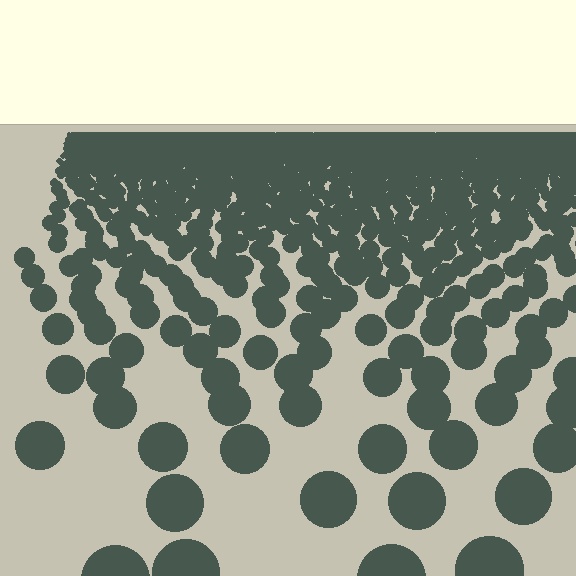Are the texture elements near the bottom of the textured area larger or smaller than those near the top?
Larger. Near the bottom, elements are closer to the viewer and appear at a bigger on-screen size.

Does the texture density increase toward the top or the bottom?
Density increases toward the top.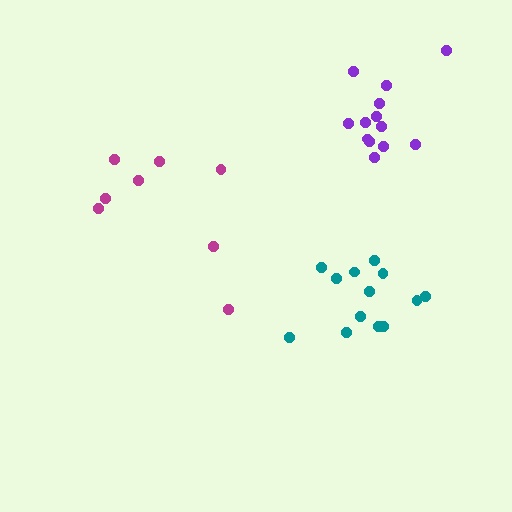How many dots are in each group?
Group 1: 13 dots, Group 2: 8 dots, Group 3: 13 dots (34 total).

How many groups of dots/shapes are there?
There are 3 groups.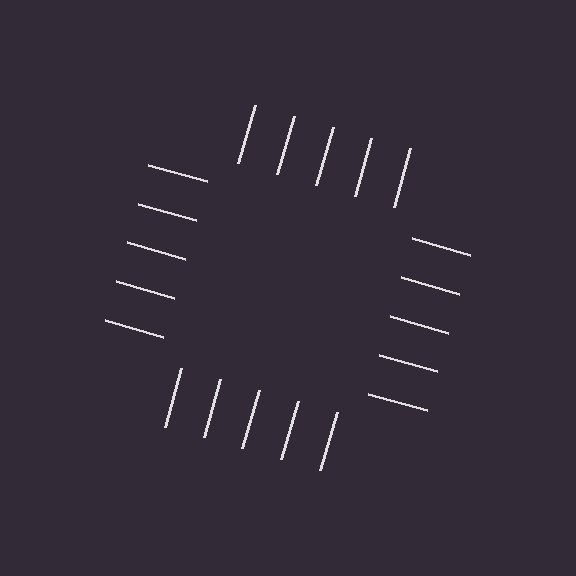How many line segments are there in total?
20 — 5 along each of the 4 edges.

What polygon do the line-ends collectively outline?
An illusory square — the line segments terminate on its edges but no continuous stroke is drawn.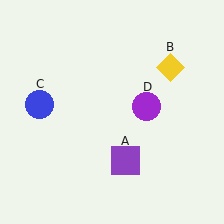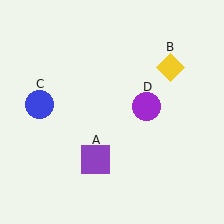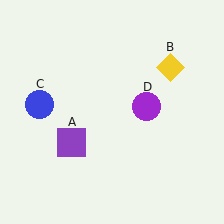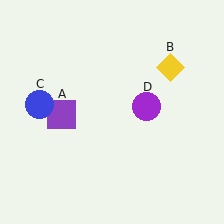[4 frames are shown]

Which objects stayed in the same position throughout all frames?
Yellow diamond (object B) and blue circle (object C) and purple circle (object D) remained stationary.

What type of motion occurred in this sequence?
The purple square (object A) rotated clockwise around the center of the scene.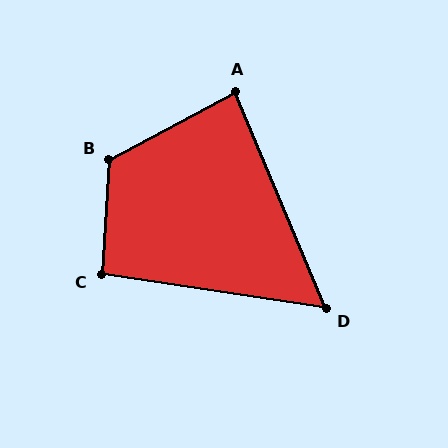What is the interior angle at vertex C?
Approximately 95 degrees (obtuse).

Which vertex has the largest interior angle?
B, at approximately 121 degrees.